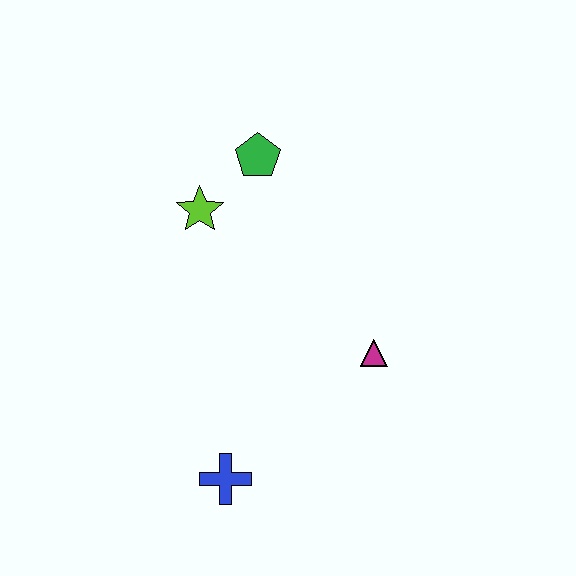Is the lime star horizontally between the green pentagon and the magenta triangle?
No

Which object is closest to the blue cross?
The magenta triangle is closest to the blue cross.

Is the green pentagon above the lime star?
Yes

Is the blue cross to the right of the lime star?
Yes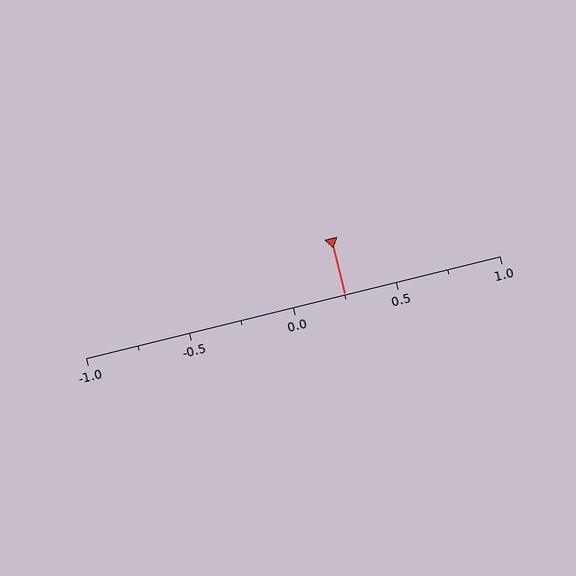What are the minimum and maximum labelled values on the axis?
The axis runs from -1.0 to 1.0.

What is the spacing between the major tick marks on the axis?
The major ticks are spaced 0.5 apart.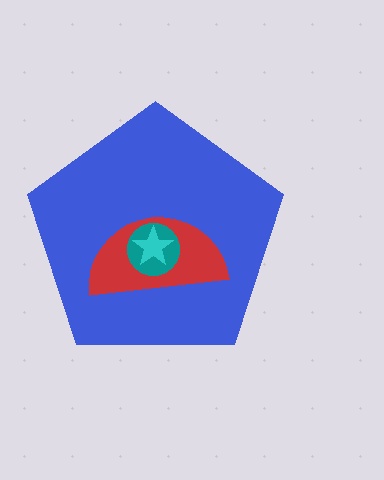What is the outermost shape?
The blue pentagon.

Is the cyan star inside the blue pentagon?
Yes.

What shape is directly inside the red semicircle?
The teal circle.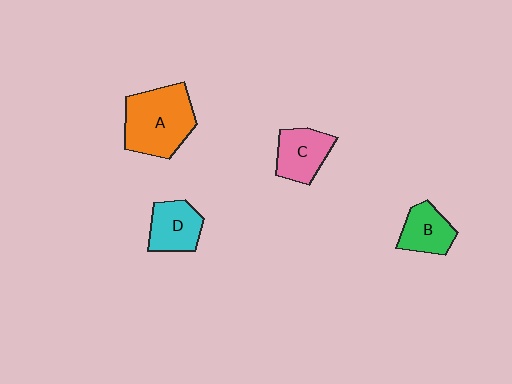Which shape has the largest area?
Shape A (orange).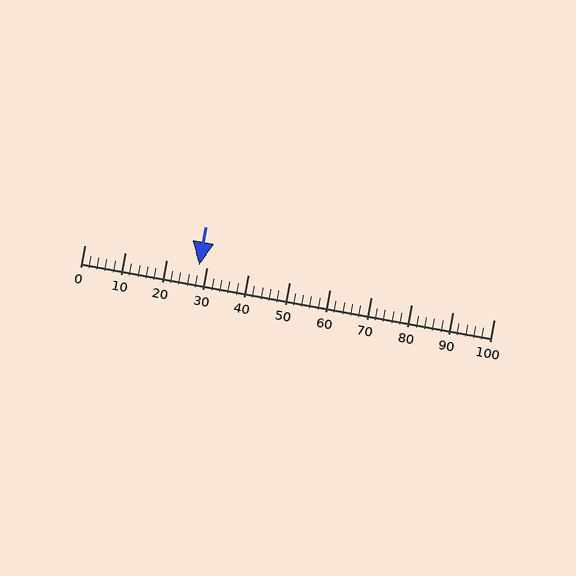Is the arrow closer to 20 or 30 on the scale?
The arrow is closer to 30.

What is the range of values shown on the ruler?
The ruler shows values from 0 to 100.